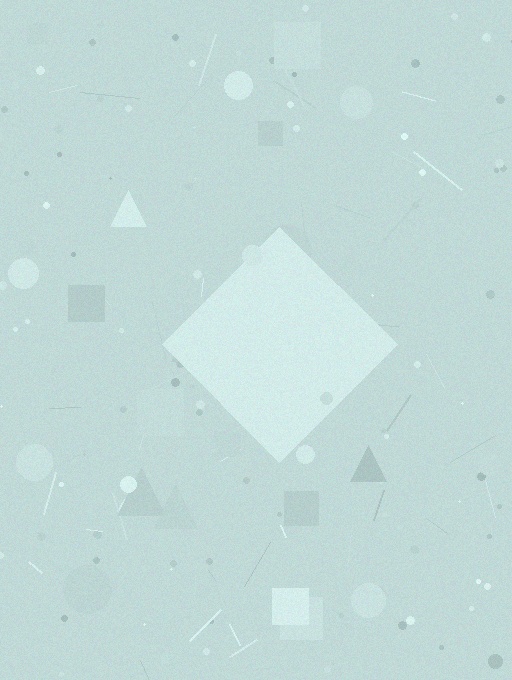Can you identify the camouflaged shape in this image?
The camouflaged shape is a diamond.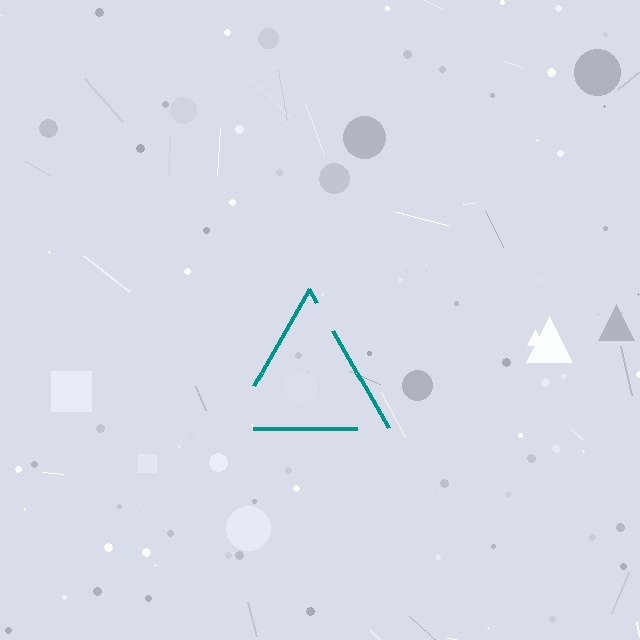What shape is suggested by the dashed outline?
The dashed outline suggests a triangle.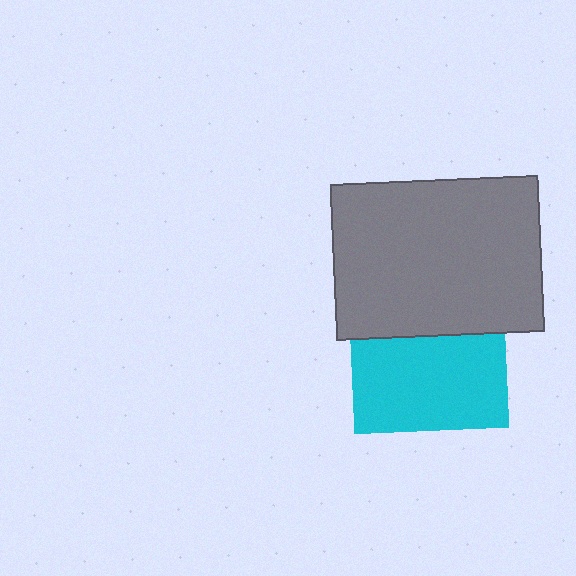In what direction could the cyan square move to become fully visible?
The cyan square could move down. That would shift it out from behind the gray rectangle entirely.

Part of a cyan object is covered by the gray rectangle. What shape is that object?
It is a square.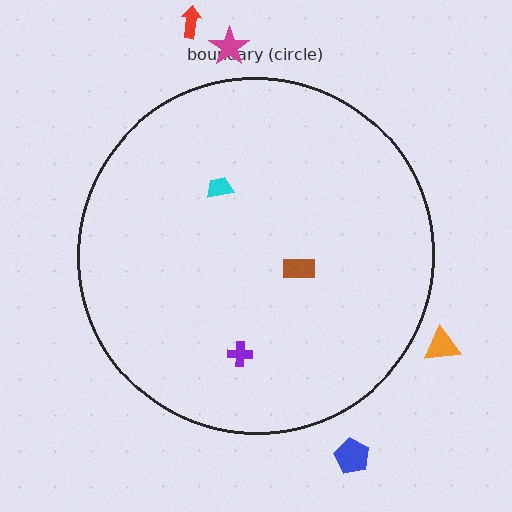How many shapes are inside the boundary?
3 inside, 4 outside.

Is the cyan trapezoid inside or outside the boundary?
Inside.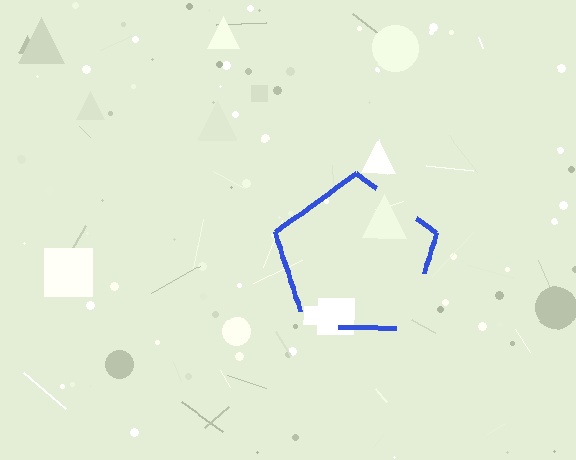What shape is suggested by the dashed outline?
The dashed outline suggests a pentagon.